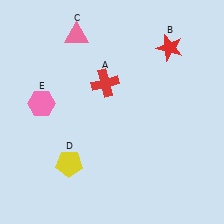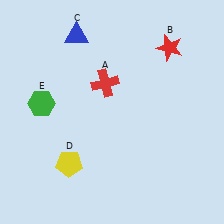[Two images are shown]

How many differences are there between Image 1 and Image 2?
There are 2 differences between the two images.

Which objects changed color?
C changed from pink to blue. E changed from pink to green.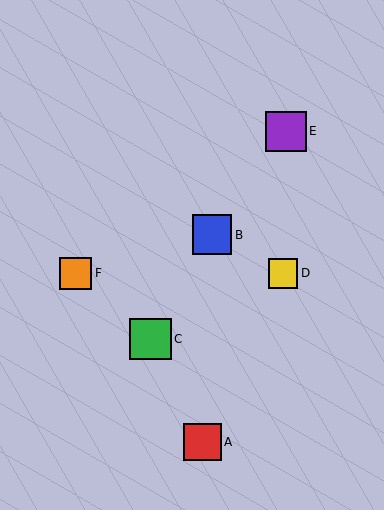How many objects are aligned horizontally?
2 objects (D, F) are aligned horizontally.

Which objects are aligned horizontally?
Objects D, F are aligned horizontally.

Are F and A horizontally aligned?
No, F is at y≈273 and A is at y≈442.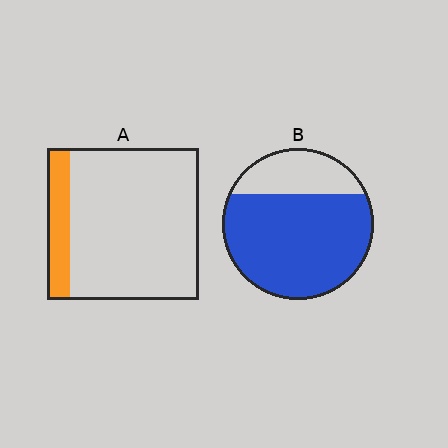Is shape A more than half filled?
No.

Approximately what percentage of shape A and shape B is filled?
A is approximately 15% and B is approximately 75%.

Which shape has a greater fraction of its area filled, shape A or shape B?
Shape B.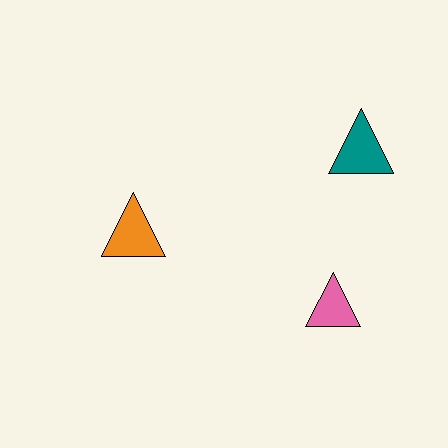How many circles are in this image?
There are no circles.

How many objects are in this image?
There are 3 objects.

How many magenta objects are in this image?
There are no magenta objects.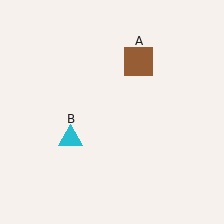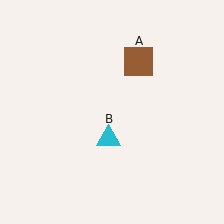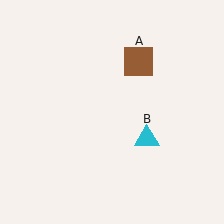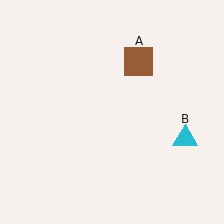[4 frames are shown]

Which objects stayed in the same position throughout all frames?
Brown square (object A) remained stationary.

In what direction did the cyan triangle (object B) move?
The cyan triangle (object B) moved right.